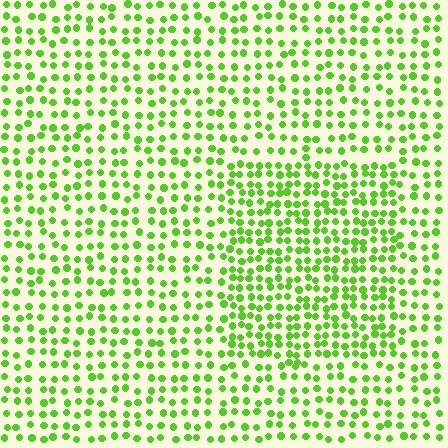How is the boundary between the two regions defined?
The boundary is defined by a change in element density (approximately 1.6x ratio). All elements are the same color, size, and shape.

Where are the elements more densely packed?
The elements are more densely packed inside the rectangle boundary.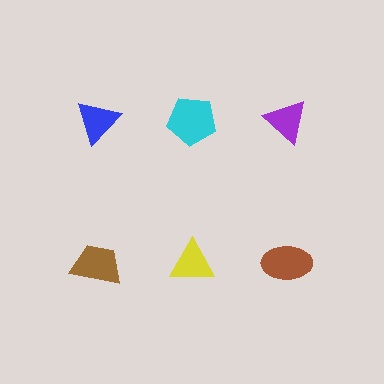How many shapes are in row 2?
3 shapes.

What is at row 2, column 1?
A brown trapezoid.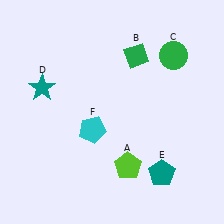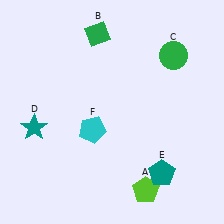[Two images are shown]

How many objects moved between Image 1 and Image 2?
3 objects moved between the two images.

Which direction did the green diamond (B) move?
The green diamond (B) moved left.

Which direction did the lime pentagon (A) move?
The lime pentagon (A) moved down.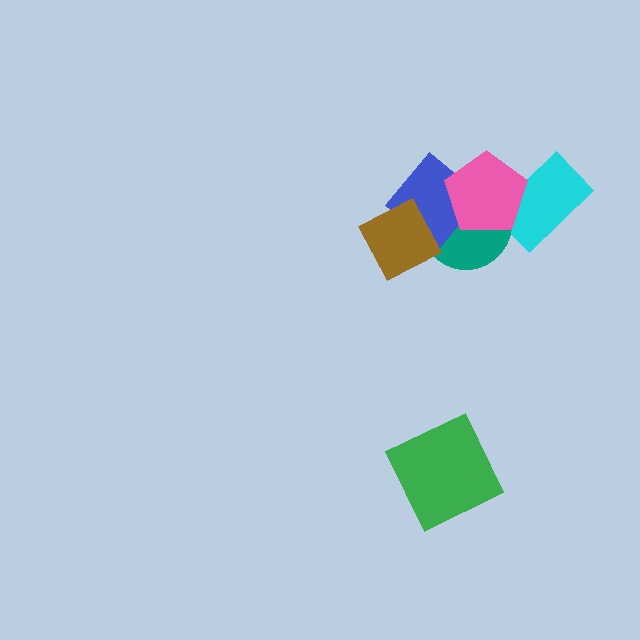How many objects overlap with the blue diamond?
3 objects overlap with the blue diamond.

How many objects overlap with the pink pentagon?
3 objects overlap with the pink pentagon.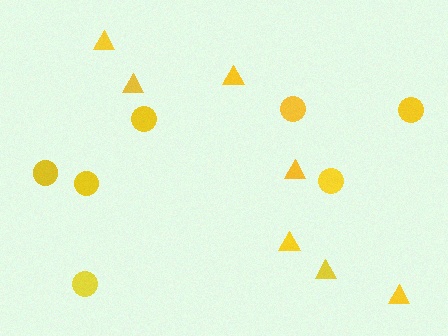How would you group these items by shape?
There are 2 groups: one group of circles (7) and one group of triangles (7).